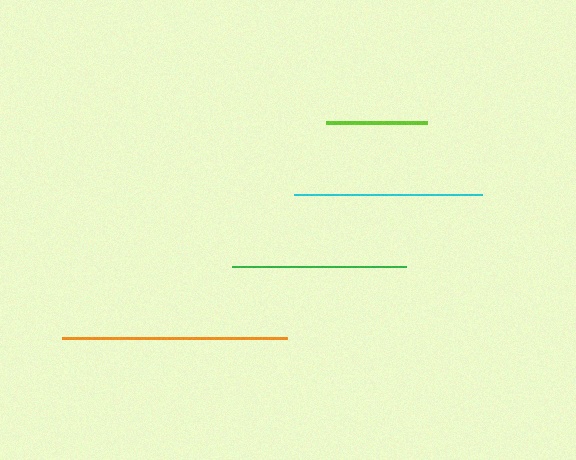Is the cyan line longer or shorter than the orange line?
The orange line is longer than the cyan line.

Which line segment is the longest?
The orange line is the longest at approximately 226 pixels.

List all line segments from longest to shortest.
From longest to shortest: orange, cyan, green, lime.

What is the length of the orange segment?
The orange segment is approximately 226 pixels long.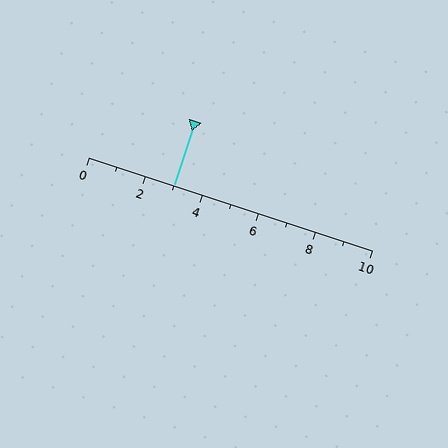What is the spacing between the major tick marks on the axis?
The major ticks are spaced 2 apart.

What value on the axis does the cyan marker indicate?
The marker indicates approximately 3.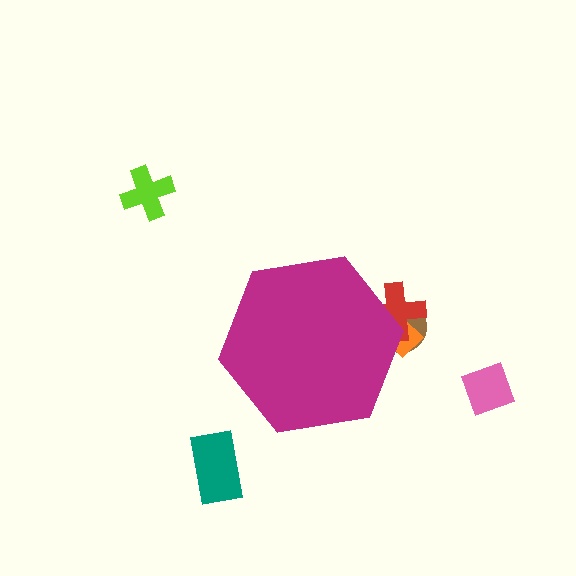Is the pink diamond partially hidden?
No, the pink diamond is fully visible.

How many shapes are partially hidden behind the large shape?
3 shapes are partially hidden.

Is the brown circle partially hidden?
Yes, the brown circle is partially hidden behind the magenta hexagon.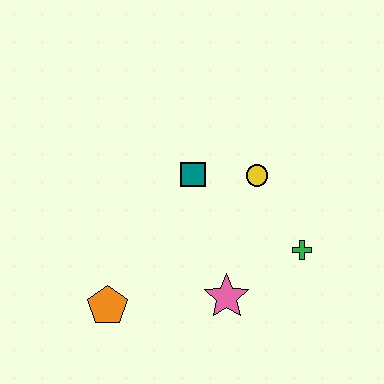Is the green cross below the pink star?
No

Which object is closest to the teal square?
The yellow circle is closest to the teal square.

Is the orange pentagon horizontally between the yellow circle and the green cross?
No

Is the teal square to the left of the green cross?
Yes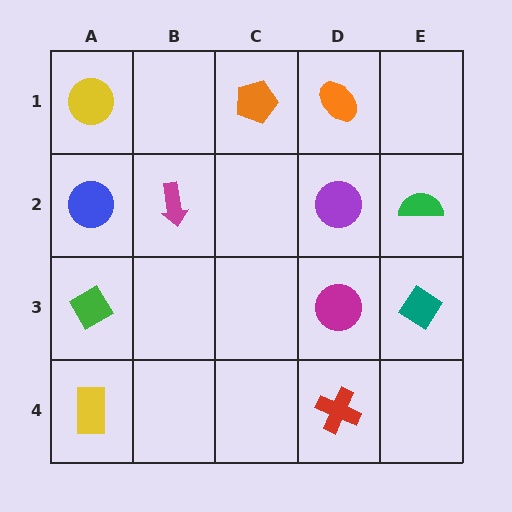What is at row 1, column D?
An orange ellipse.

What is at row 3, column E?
A teal diamond.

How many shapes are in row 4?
2 shapes.